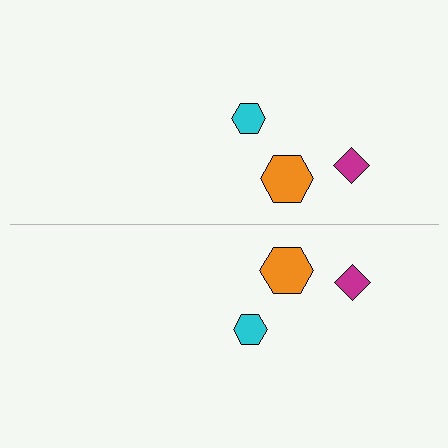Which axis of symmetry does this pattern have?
The pattern has a horizontal axis of symmetry running through the center of the image.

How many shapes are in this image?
There are 6 shapes in this image.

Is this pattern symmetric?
Yes, this pattern has bilateral (reflection) symmetry.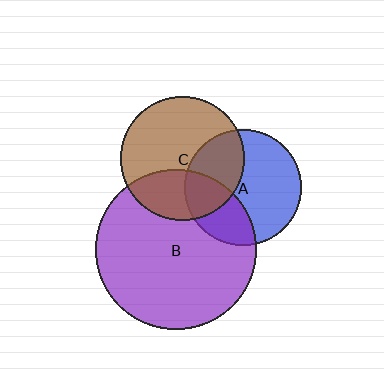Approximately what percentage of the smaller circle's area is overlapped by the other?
Approximately 30%.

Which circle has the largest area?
Circle B (purple).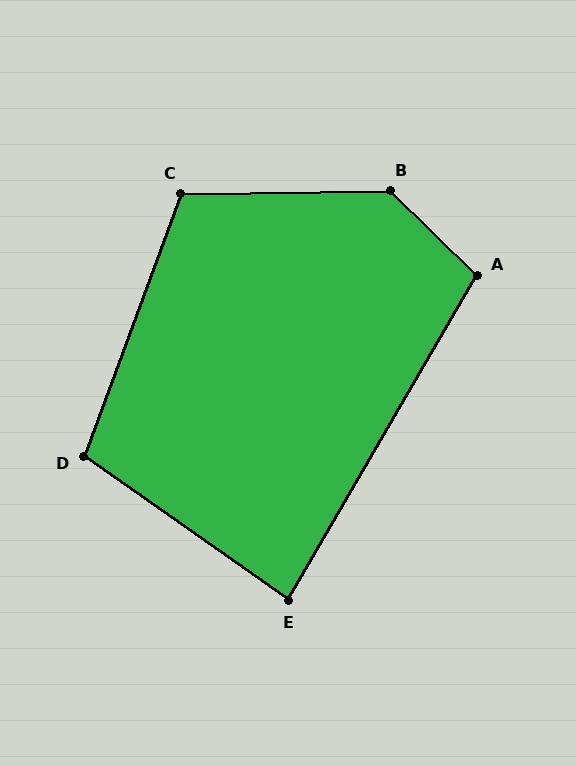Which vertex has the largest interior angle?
B, at approximately 135 degrees.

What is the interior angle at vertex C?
Approximately 111 degrees (obtuse).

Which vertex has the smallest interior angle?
E, at approximately 85 degrees.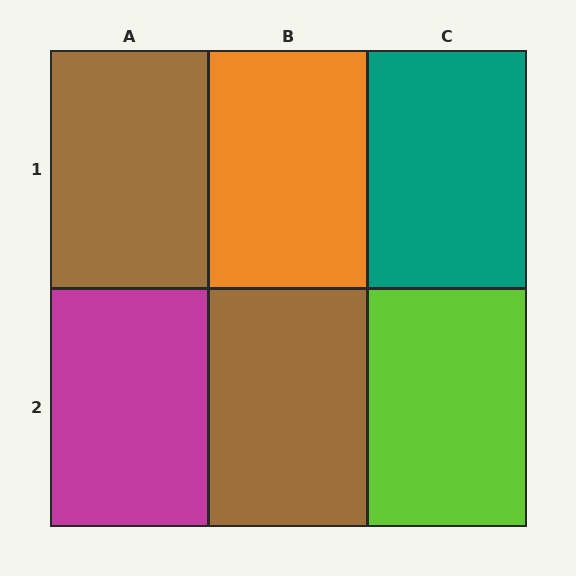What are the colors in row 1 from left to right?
Brown, orange, teal.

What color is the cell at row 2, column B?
Brown.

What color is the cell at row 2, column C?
Lime.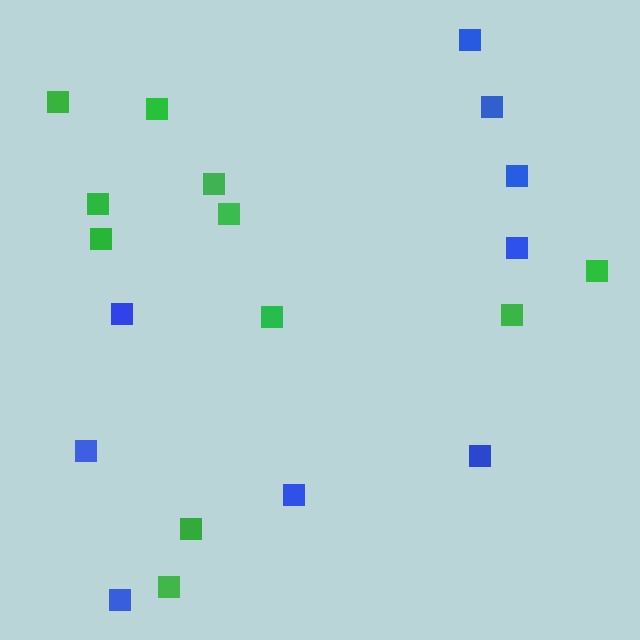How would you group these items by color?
There are 2 groups: one group of blue squares (9) and one group of green squares (11).